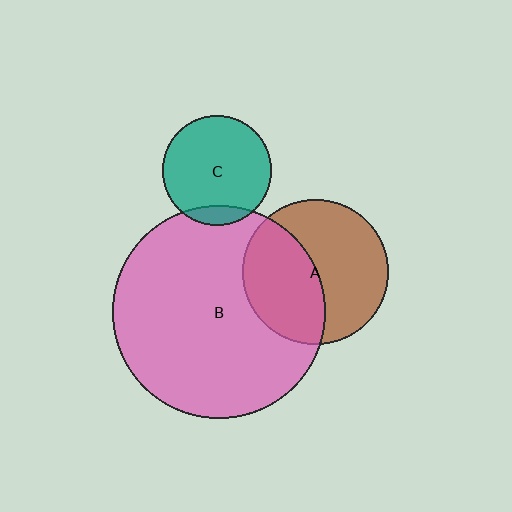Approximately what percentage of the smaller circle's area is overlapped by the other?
Approximately 10%.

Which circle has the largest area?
Circle B (pink).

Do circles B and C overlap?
Yes.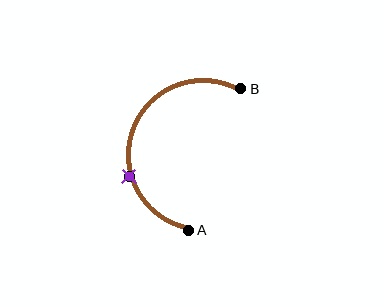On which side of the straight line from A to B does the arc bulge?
The arc bulges to the left of the straight line connecting A and B.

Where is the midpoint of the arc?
The arc midpoint is the point on the curve farthest from the straight line joining A and B. It sits to the left of that line.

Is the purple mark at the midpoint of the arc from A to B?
No. The purple mark lies on the arc but is closer to endpoint A. The arc midpoint would be at the point on the curve equidistant along the arc from both A and B.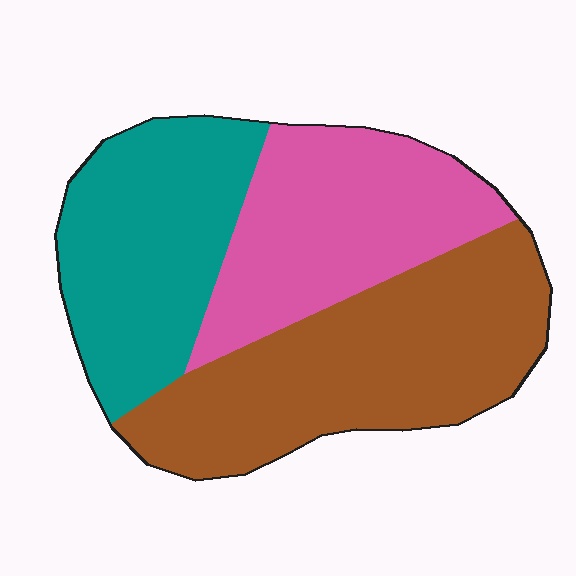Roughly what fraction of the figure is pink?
Pink covers around 30% of the figure.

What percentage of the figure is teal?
Teal covers 30% of the figure.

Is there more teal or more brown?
Brown.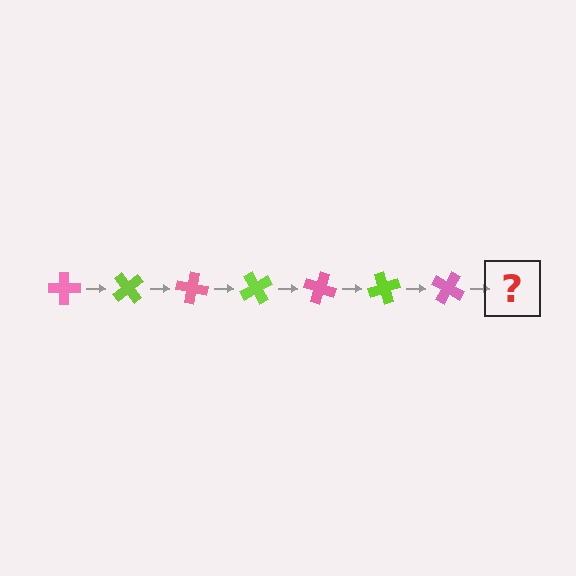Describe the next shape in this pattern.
It should be a lime cross, rotated 350 degrees from the start.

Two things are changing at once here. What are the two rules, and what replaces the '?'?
The two rules are that it rotates 50 degrees each step and the color cycles through pink and lime. The '?' should be a lime cross, rotated 350 degrees from the start.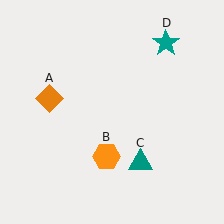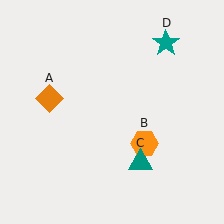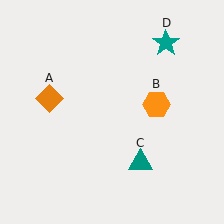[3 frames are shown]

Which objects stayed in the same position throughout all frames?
Orange diamond (object A) and teal triangle (object C) and teal star (object D) remained stationary.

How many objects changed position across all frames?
1 object changed position: orange hexagon (object B).